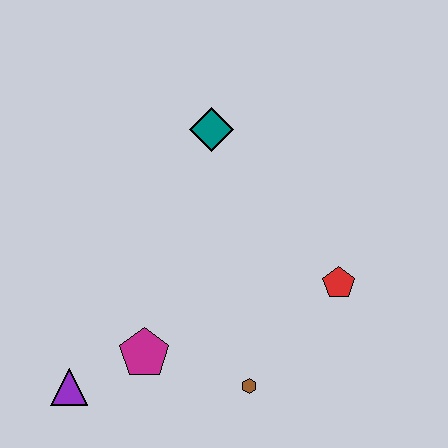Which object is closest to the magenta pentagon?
The purple triangle is closest to the magenta pentagon.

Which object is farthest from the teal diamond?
The purple triangle is farthest from the teal diamond.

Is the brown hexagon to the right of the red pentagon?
No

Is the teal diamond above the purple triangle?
Yes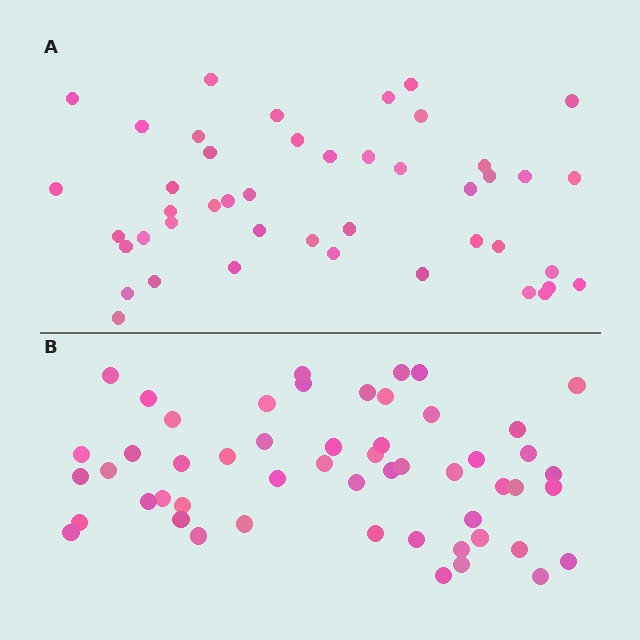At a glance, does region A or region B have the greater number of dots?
Region B (the bottom region) has more dots.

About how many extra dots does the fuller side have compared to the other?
Region B has roughly 8 or so more dots than region A.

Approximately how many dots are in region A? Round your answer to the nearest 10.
About 40 dots. (The exact count is 45, which rounds to 40.)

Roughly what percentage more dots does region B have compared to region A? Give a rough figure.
About 20% more.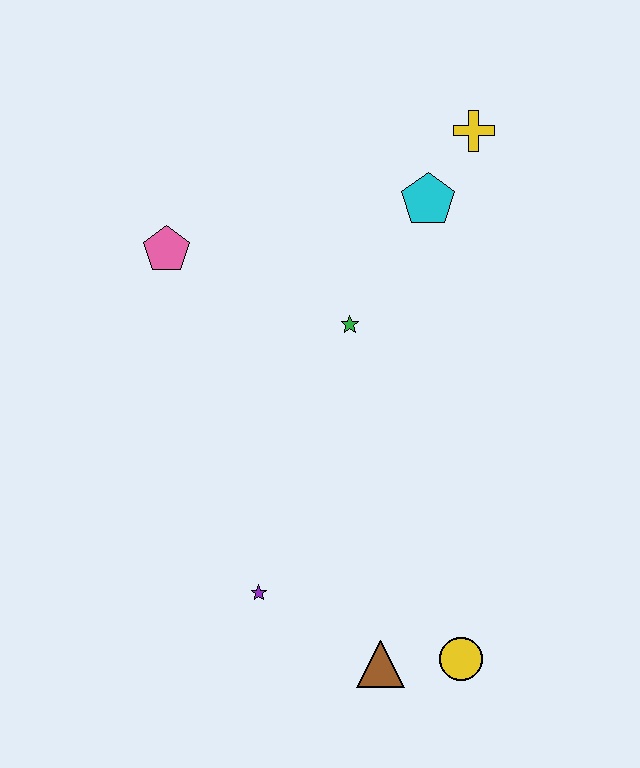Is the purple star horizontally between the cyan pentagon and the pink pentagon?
Yes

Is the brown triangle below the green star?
Yes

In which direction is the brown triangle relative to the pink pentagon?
The brown triangle is below the pink pentagon.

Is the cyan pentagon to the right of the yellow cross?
No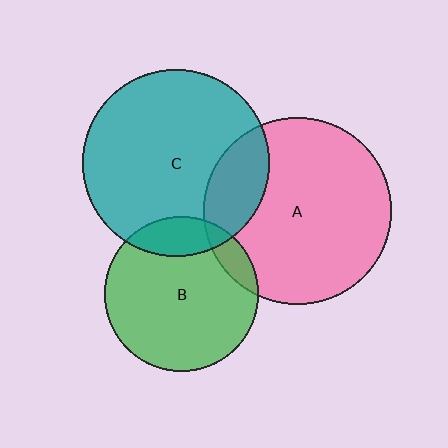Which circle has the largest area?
Circle C (teal).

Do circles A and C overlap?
Yes.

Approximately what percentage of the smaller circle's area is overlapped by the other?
Approximately 20%.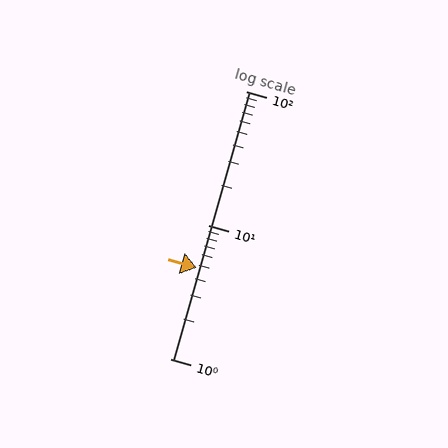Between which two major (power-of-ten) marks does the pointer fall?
The pointer is between 1 and 10.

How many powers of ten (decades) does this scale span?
The scale spans 2 decades, from 1 to 100.